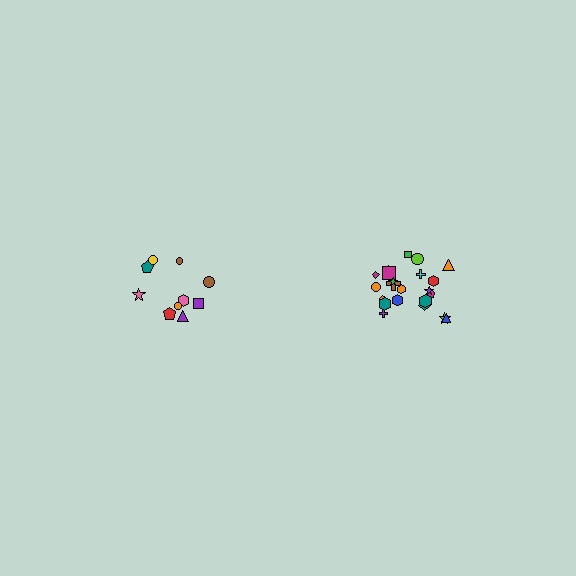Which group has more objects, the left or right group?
The right group.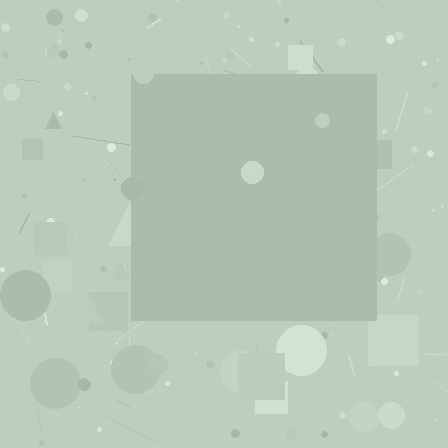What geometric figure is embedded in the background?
A square is embedded in the background.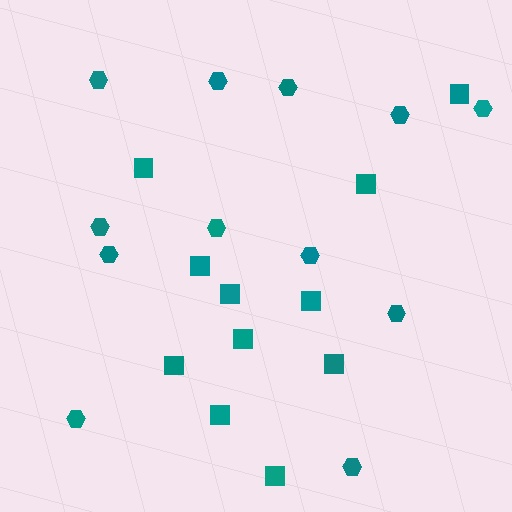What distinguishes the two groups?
There are 2 groups: one group of squares (11) and one group of hexagons (12).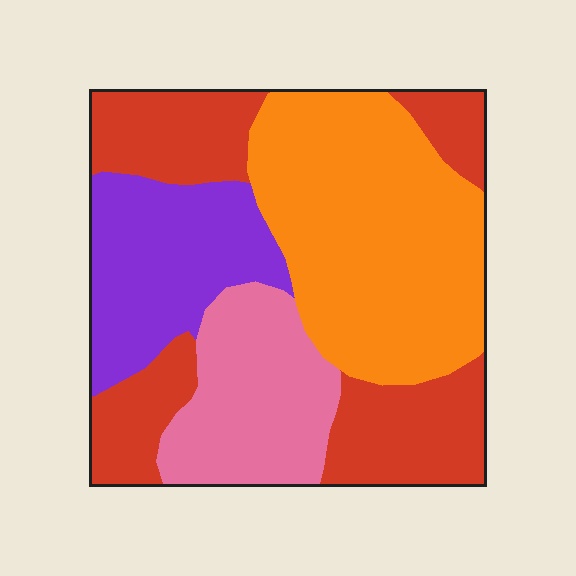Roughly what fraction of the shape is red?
Red covers roughly 30% of the shape.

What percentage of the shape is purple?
Purple covers about 20% of the shape.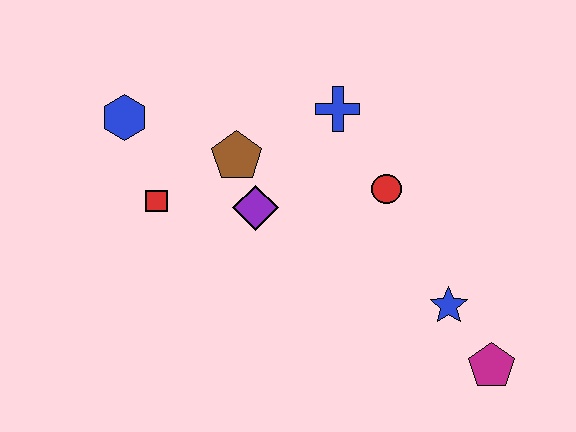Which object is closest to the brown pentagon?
The purple diamond is closest to the brown pentagon.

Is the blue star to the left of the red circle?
No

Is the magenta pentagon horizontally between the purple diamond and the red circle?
No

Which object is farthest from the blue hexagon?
The magenta pentagon is farthest from the blue hexagon.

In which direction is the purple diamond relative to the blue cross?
The purple diamond is below the blue cross.